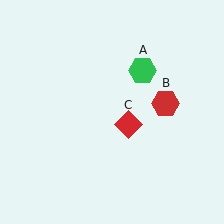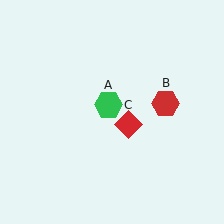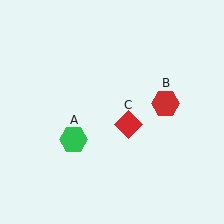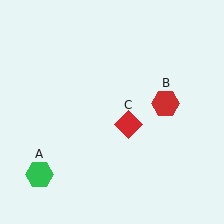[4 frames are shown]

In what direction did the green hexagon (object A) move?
The green hexagon (object A) moved down and to the left.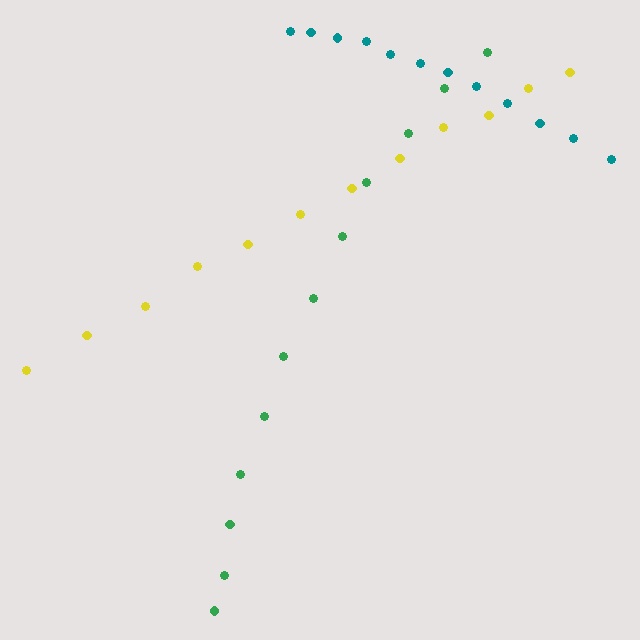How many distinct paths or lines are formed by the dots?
There are 3 distinct paths.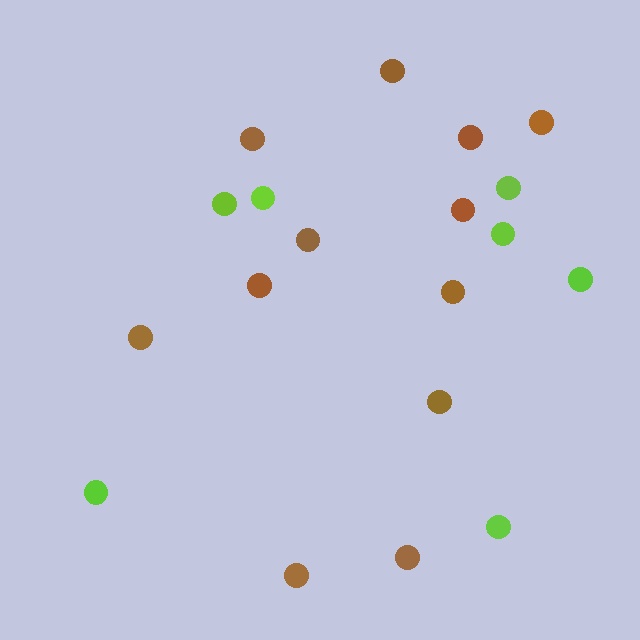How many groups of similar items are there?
There are 2 groups: one group of brown circles (12) and one group of lime circles (7).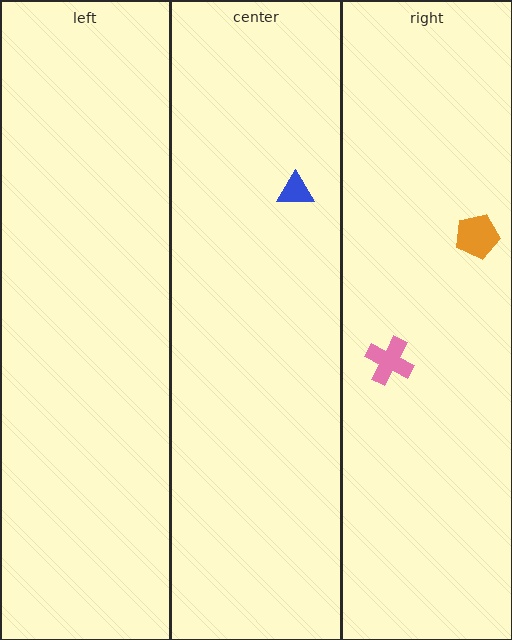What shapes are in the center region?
The blue triangle.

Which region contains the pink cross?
The right region.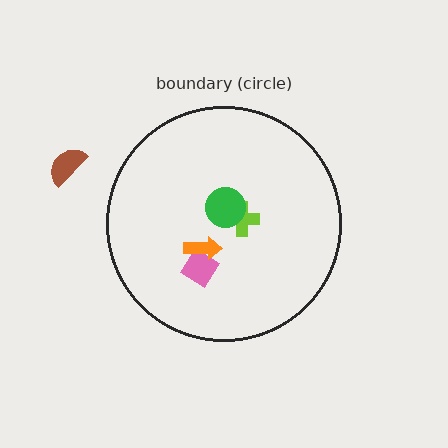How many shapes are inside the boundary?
4 inside, 1 outside.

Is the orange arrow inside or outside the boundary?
Inside.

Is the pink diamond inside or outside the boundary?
Inside.